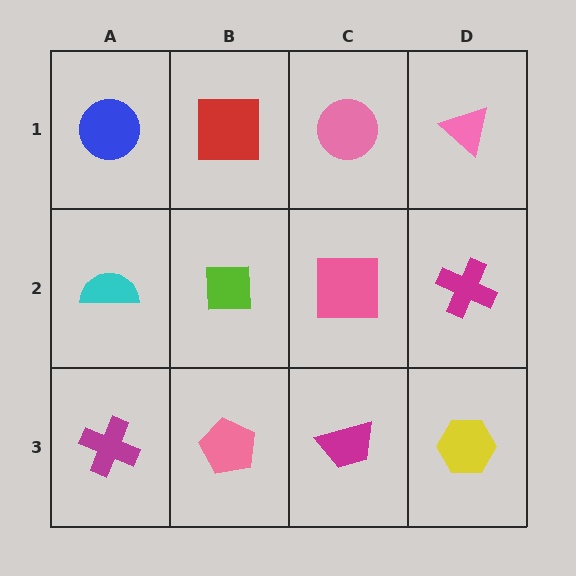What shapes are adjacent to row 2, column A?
A blue circle (row 1, column A), a magenta cross (row 3, column A), a lime square (row 2, column B).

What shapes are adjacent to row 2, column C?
A pink circle (row 1, column C), a magenta trapezoid (row 3, column C), a lime square (row 2, column B), a magenta cross (row 2, column D).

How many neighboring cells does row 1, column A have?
2.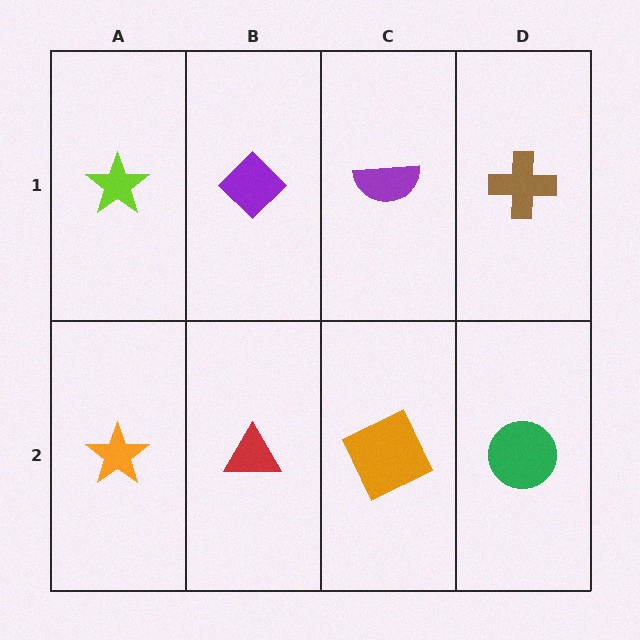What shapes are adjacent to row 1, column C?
An orange square (row 2, column C), a purple diamond (row 1, column B), a brown cross (row 1, column D).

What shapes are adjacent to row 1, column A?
An orange star (row 2, column A), a purple diamond (row 1, column B).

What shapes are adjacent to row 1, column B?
A red triangle (row 2, column B), a lime star (row 1, column A), a purple semicircle (row 1, column C).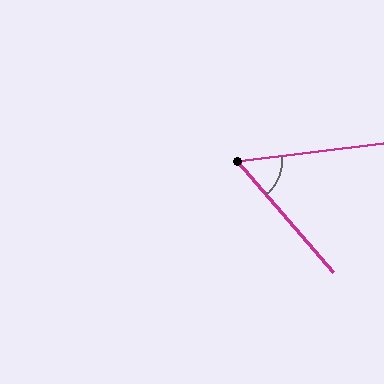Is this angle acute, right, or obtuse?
It is acute.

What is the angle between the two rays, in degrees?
Approximately 56 degrees.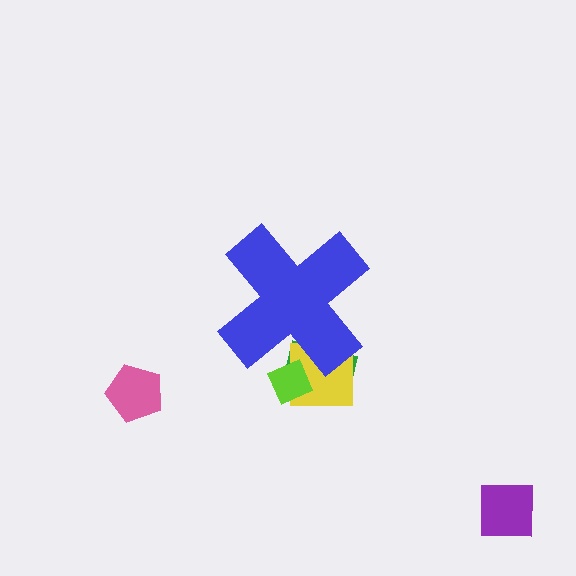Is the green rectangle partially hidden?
Yes, the green rectangle is partially hidden behind the blue cross.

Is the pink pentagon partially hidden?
No, the pink pentagon is fully visible.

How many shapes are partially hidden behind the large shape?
3 shapes are partially hidden.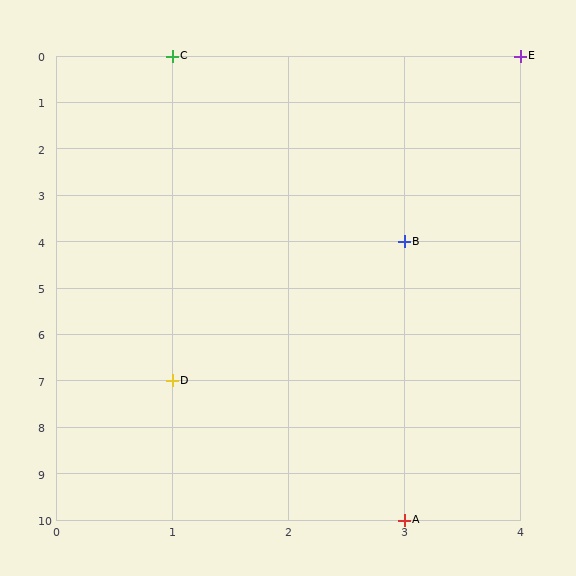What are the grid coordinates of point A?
Point A is at grid coordinates (3, 10).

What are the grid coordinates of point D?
Point D is at grid coordinates (1, 7).